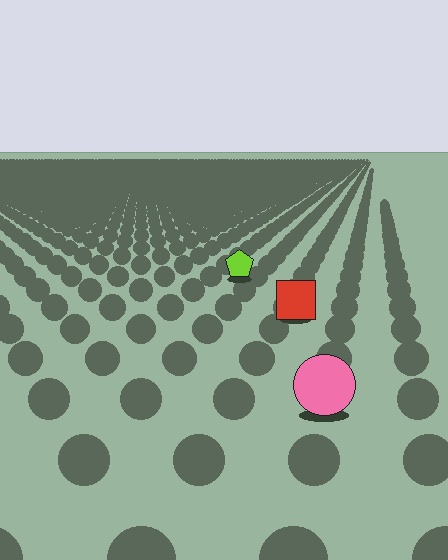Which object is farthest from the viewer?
The lime pentagon is farthest from the viewer. It appears smaller and the ground texture around it is denser.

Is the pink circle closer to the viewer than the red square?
Yes. The pink circle is closer — you can tell from the texture gradient: the ground texture is coarser near it.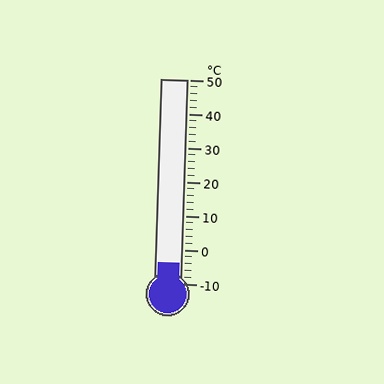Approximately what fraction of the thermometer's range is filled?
The thermometer is filled to approximately 10% of its range.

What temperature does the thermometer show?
The thermometer shows approximately -4°C.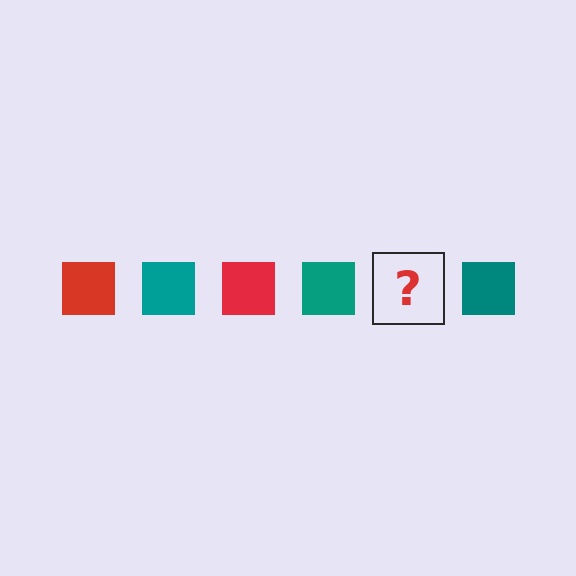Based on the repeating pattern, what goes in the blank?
The blank should be a red square.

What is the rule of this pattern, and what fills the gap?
The rule is that the pattern cycles through red, teal squares. The gap should be filled with a red square.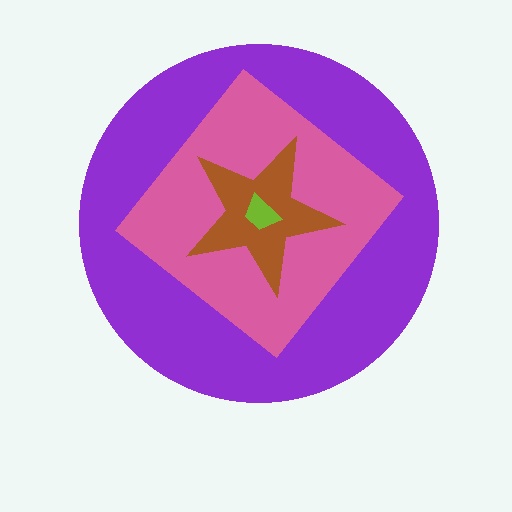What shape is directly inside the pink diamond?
The brown star.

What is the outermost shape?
The purple circle.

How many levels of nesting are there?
4.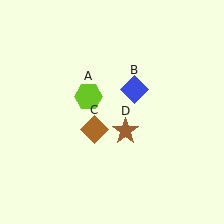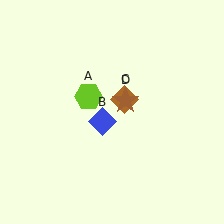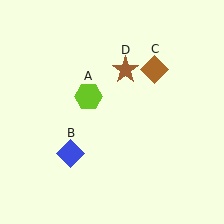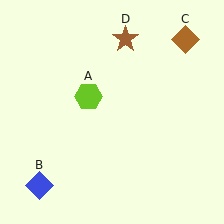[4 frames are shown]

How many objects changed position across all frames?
3 objects changed position: blue diamond (object B), brown diamond (object C), brown star (object D).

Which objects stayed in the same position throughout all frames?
Lime hexagon (object A) remained stationary.